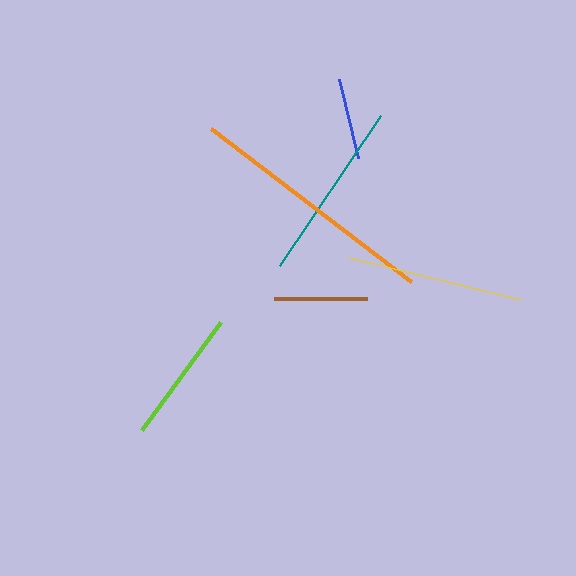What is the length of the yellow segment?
The yellow segment is approximately 175 pixels long.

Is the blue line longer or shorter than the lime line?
The lime line is longer than the blue line.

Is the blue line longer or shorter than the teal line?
The teal line is longer than the blue line.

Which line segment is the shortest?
The blue line is the shortest at approximately 81 pixels.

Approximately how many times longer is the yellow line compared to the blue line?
The yellow line is approximately 2.2 times the length of the blue line.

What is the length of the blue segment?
The blue segment is approximately 81 pixels long.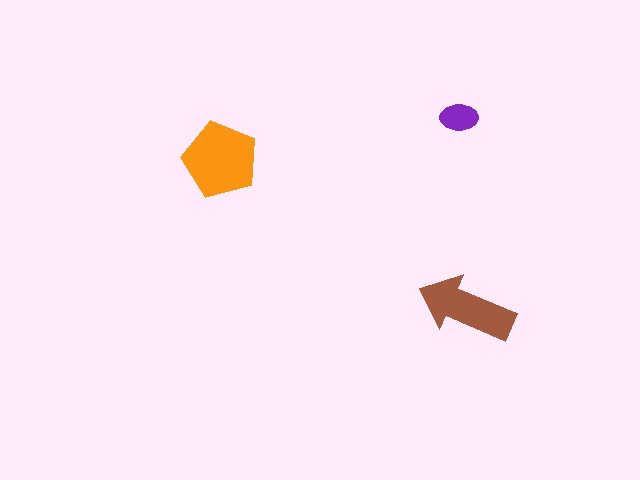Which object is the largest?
The orange pentagon.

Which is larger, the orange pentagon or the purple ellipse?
The orange pentagon.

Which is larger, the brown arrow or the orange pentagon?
The orange pentagon.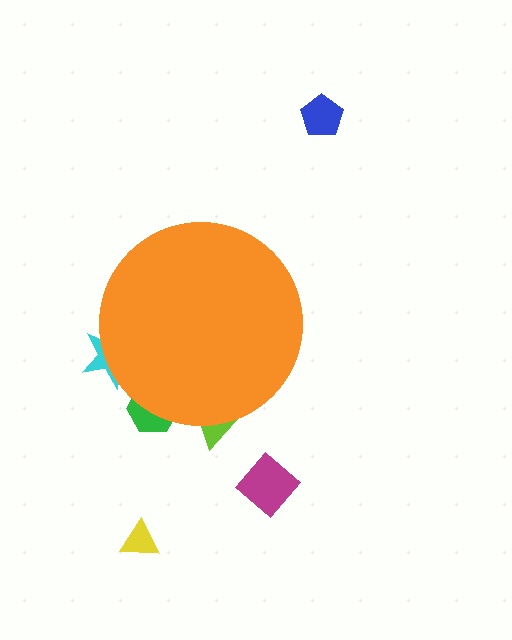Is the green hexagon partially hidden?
Yes, the green hexagon is partially hidden behind the orange circle.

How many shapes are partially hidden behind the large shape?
3 shapes are partially hidden.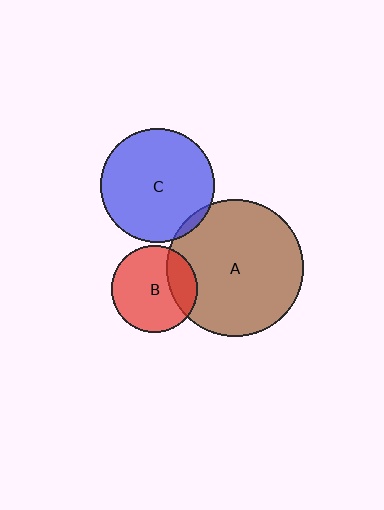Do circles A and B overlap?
Yes.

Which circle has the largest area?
Circle A (brown).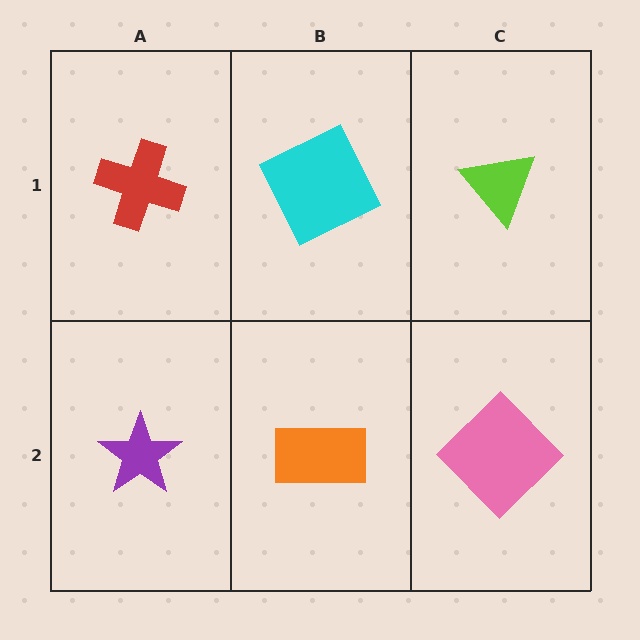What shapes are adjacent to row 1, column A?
A purple star (row 2, column A), a cyan square (row 1, column B).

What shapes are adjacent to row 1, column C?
A pink diamond (row 2, column C), a cyan square (row 1, column B).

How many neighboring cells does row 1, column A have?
2.